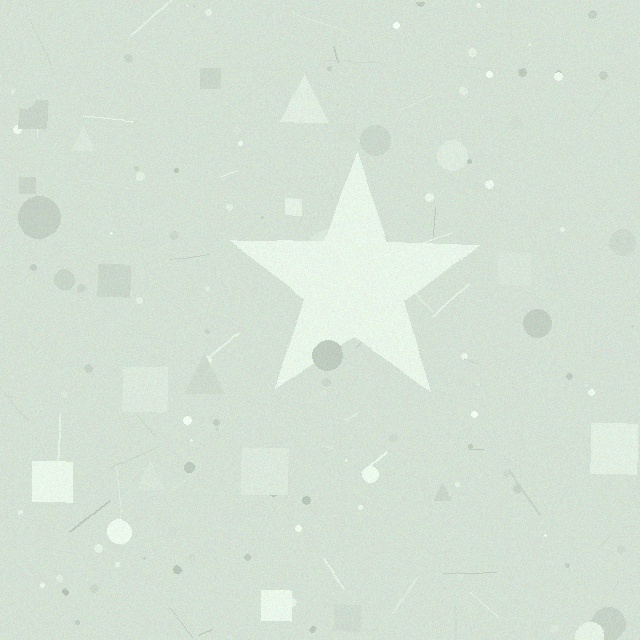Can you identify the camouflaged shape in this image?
The camouflaged shape is a star.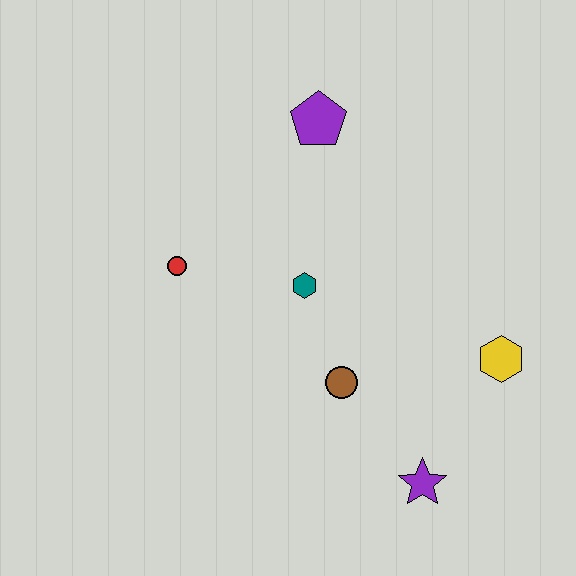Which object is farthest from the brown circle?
The purple pentagon is farthest from the brown circle.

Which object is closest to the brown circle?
The teal hexagon is closest to the brown circle.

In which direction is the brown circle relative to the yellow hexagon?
The brown circle is to the left of the yellow hexagon.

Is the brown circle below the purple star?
No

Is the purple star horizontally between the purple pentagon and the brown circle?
No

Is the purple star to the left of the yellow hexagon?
Yes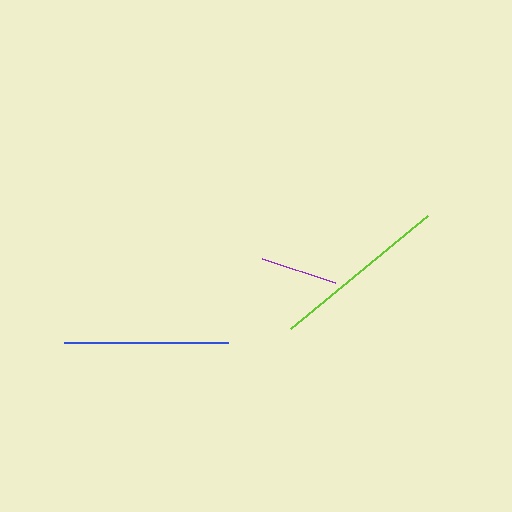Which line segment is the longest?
The lime line is the longest at approximately 178 pixels.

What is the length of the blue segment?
The blue segment is approximately 164 pixels long.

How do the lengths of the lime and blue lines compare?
The lime and blue lines are approximately the same length.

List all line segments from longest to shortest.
From longest to shortest: lime, blue, purple.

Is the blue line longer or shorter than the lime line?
The lime line is longer than the blue line.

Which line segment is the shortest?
The purple line is the shortest at approximately 77 pixels.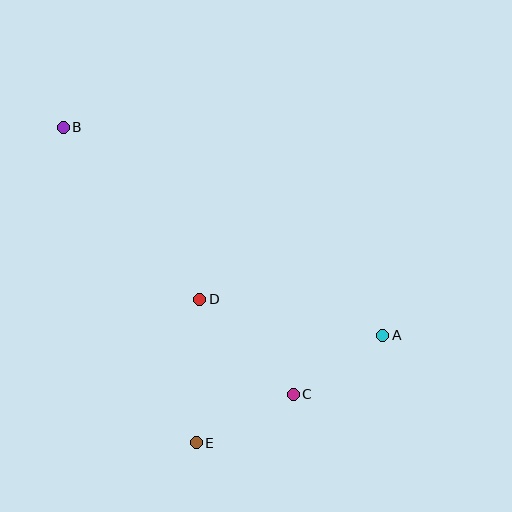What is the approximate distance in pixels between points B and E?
The distance between B and E is approximately 342 pixels.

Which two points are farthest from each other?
Points A and B are farthest from each other.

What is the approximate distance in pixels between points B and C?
The distance between B and C is approximately 352 pixels.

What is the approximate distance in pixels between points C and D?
The distance between C and D is approximately 133 pixels.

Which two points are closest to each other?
Points A and C are closest to each other.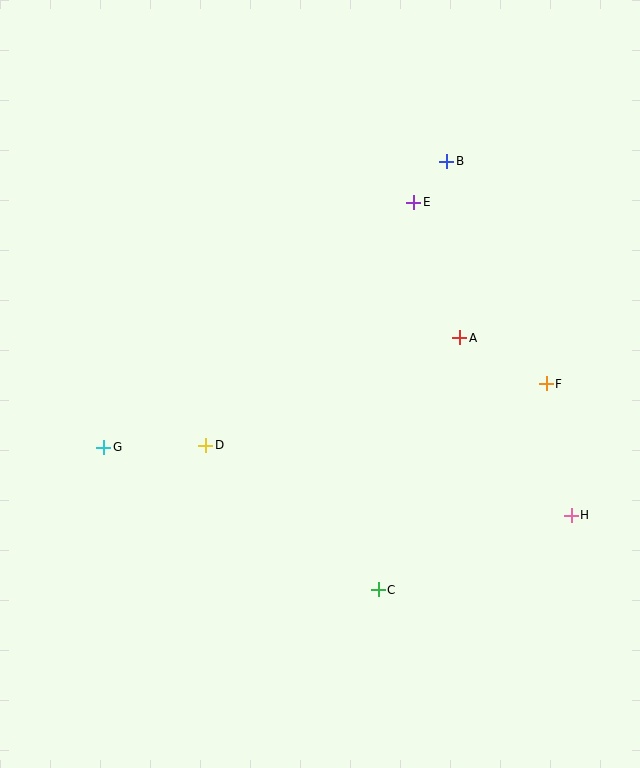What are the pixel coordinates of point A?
Point A is at (460, 338).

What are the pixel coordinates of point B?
Point B is at (447, 161).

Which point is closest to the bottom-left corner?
Point G is closest to the bottom-left corner.